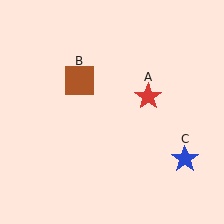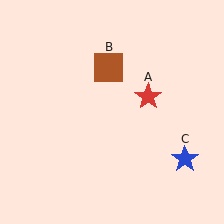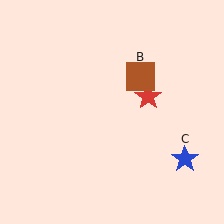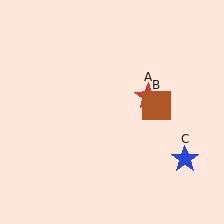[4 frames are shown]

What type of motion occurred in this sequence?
The brown square (object B) rotated clockwise around the center of the scene.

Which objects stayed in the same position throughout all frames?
Red star (object A) and blue star (object C) remained stationary.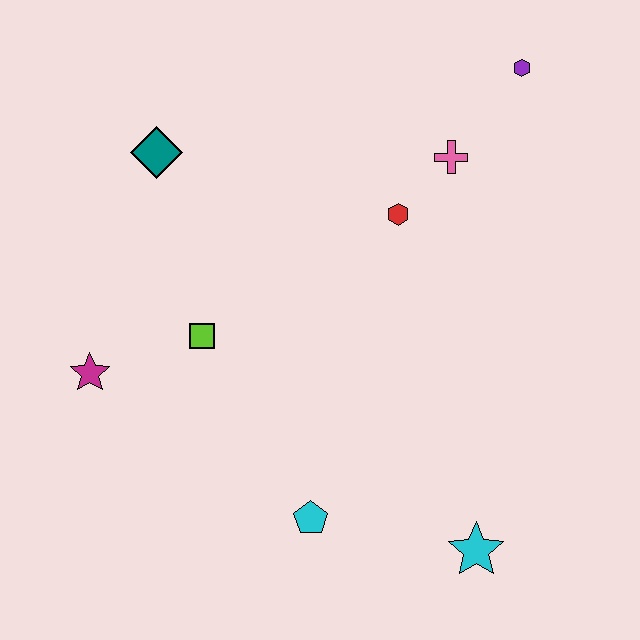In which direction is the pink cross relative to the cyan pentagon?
The pink cross is above the cyan pentagon.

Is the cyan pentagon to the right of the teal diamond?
Yes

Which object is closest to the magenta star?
The lime square is closest to the magenta star.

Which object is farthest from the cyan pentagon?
The purple hexagon is farthest from the cyan pentagon.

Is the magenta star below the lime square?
Yes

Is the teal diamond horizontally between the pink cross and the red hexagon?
No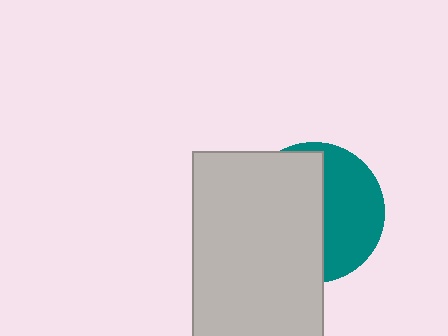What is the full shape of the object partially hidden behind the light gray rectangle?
The partially hidden object is a teal circle.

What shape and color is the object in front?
The object in front is a light gray rectangle.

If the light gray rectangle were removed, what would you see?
You would see the complete teal circle.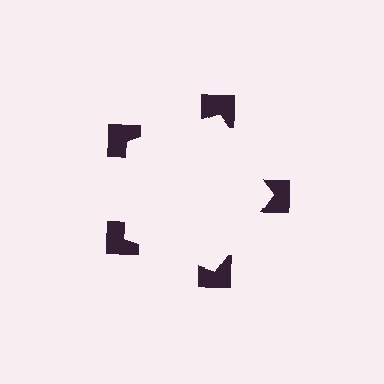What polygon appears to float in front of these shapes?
An illusory pentagon — its edges are inferred from the aligned wedge cuts in the notched squares, not physically drawn.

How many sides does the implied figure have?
5 sides.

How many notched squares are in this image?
There are 5 — one at each vertex of the illusory pentagon.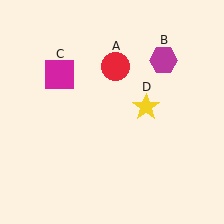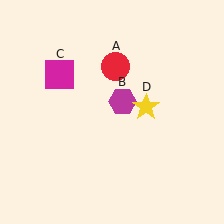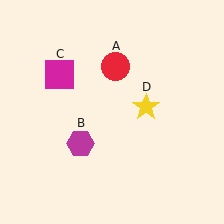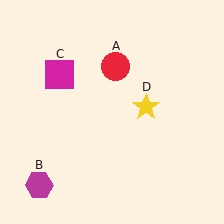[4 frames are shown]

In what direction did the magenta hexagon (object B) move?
The magenta hexagon (object B) moved down and to the left.